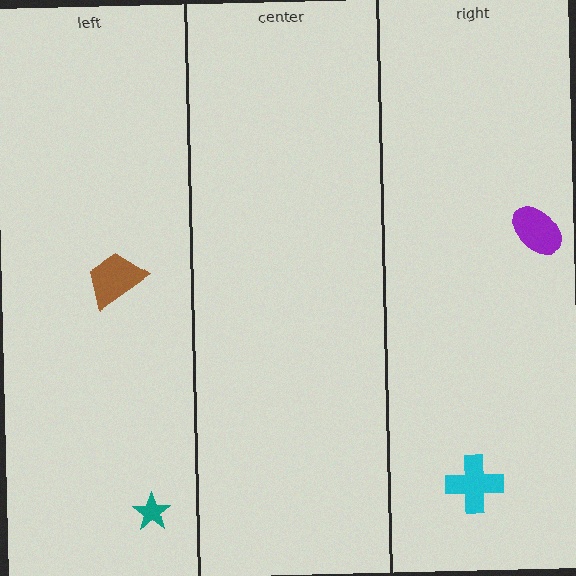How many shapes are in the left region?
2.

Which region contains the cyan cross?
The right region.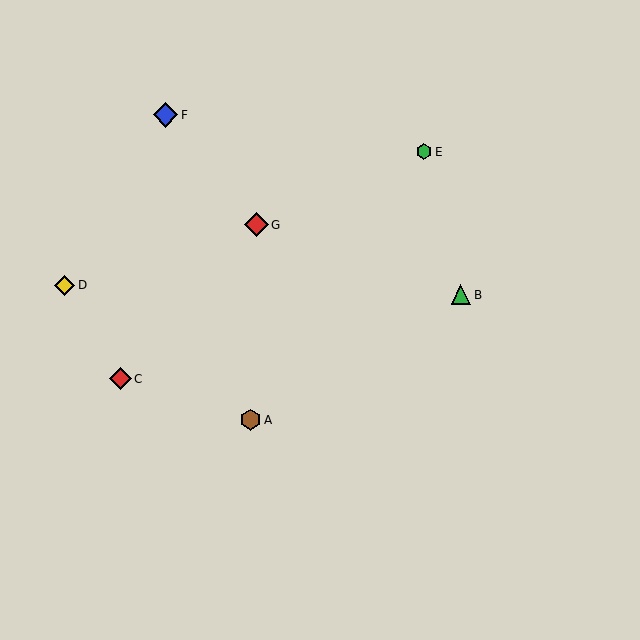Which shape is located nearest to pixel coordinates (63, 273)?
The yellow diamond (labeled D) at (65, 285) is nearest to that location.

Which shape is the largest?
The blue diamond (labeled F) is the largest.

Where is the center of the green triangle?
The center of the green triangle is at (461, 295).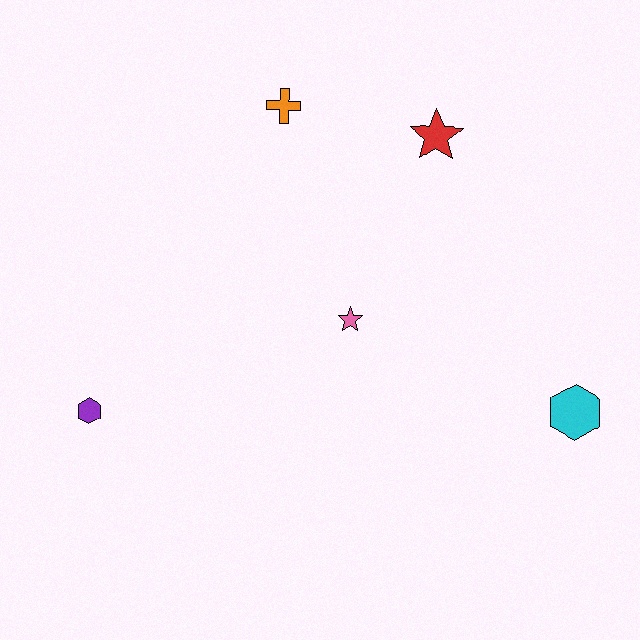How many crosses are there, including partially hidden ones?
There is 1 cross.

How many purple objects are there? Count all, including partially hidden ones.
There is 1 purple object.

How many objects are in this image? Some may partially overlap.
There are 5 objects.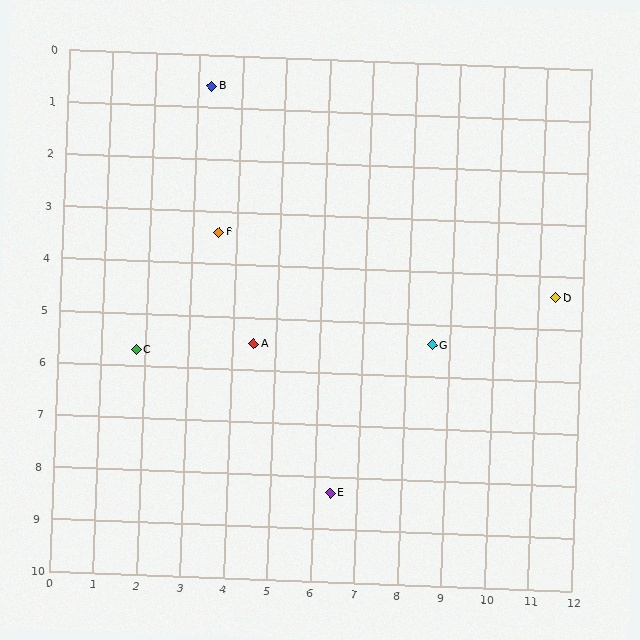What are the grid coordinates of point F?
Point F is at approximately (3.6, 3.4).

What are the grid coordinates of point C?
Point C is at approximately (1.8, 5.7).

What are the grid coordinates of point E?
Point E is at approximately (6.4, 8.3).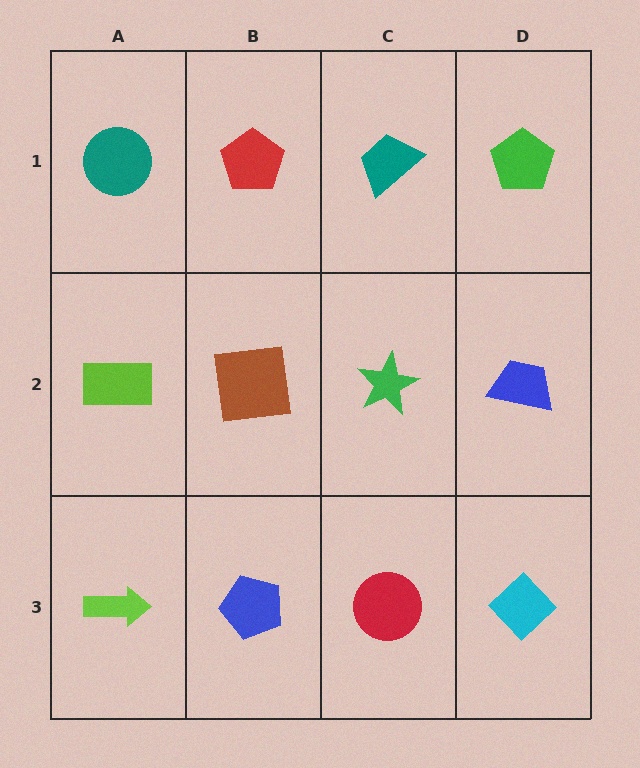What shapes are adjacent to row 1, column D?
A blue trapezoid (row 2, column D), a teal trapezoid (row 1, column C).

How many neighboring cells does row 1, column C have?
3.